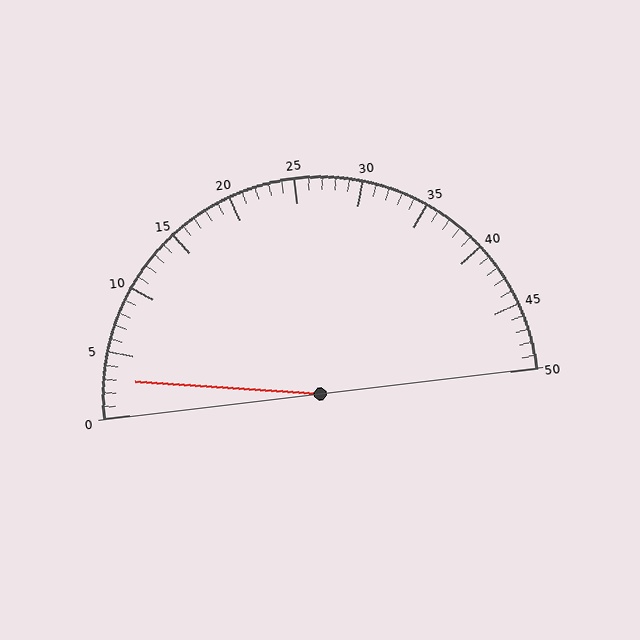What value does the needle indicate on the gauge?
The needle indicates approximately 3.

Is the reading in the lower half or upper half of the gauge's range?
The reading is in the lower half of the range (0 to 50).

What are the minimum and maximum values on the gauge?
The gauge ranges from 0 to 50.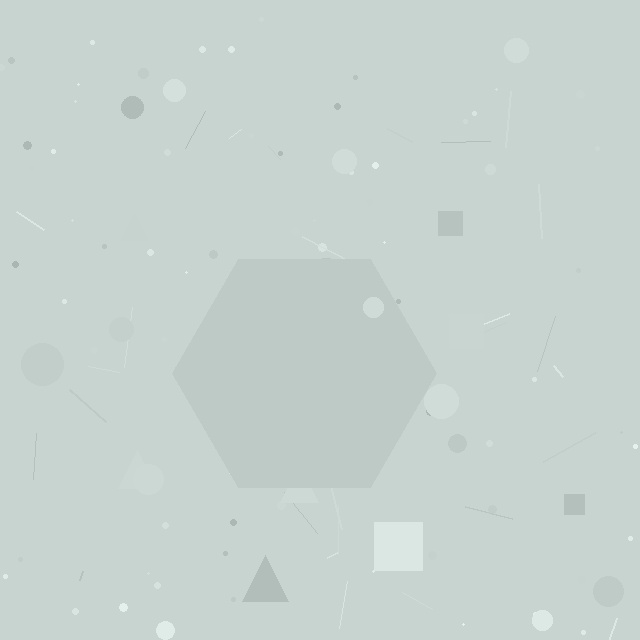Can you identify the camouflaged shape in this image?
The camouflaged shape is a hexagon.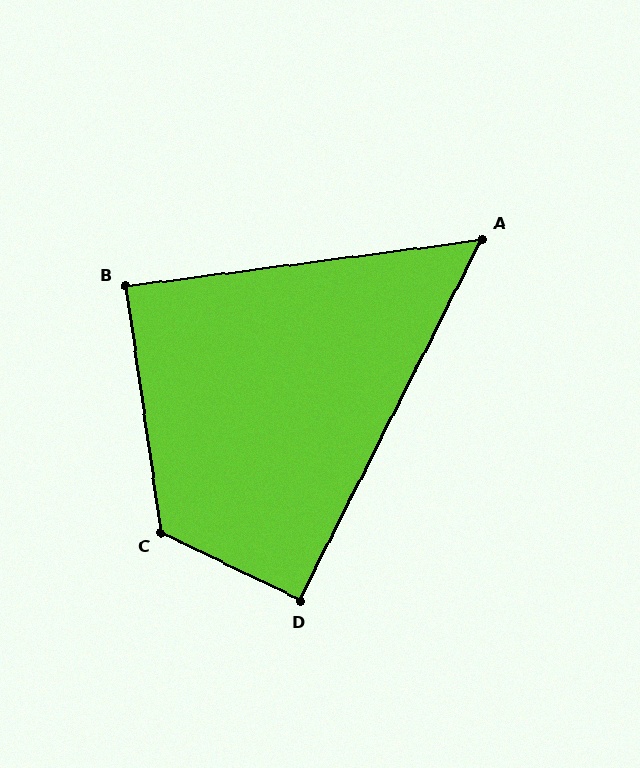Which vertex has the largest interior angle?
C, at approximately 124 degrees.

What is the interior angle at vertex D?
Approximately 91 degrees (approximately right).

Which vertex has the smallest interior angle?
A, at approximately 56 degrees.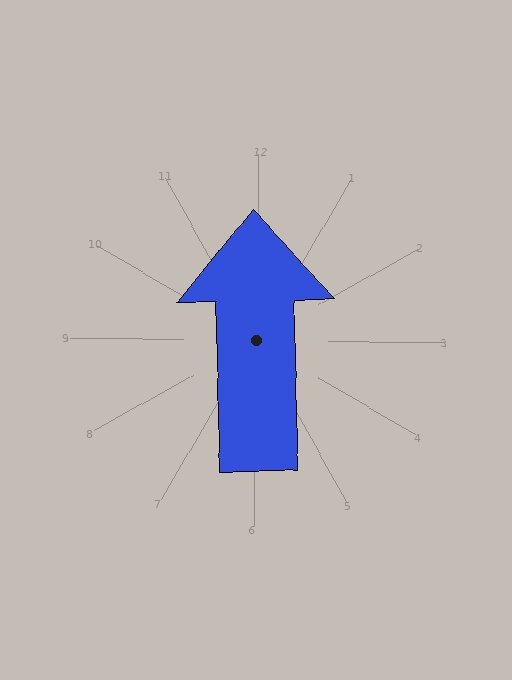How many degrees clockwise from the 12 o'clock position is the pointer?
Approximately 358 degrees.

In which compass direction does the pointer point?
North.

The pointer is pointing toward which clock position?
Roughly 12 o'clock.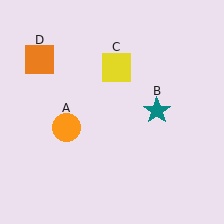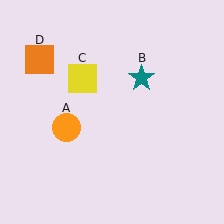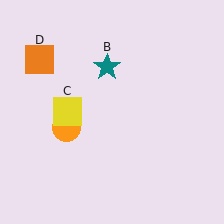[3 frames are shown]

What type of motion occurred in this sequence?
The teal star (object B), yellow square (object C) rotated counterclockwise around the center of the scene.